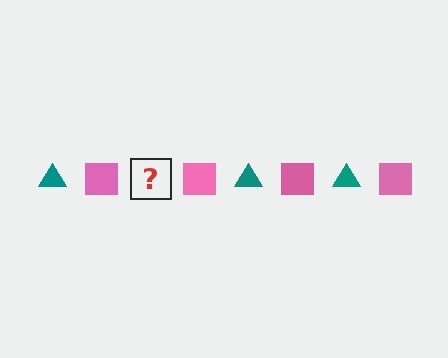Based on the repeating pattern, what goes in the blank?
The blank should be a teal triangle.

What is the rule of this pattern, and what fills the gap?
The rule is that the pattern alternates between teal triangle and pink square. The gap should be filled with a teal triangle.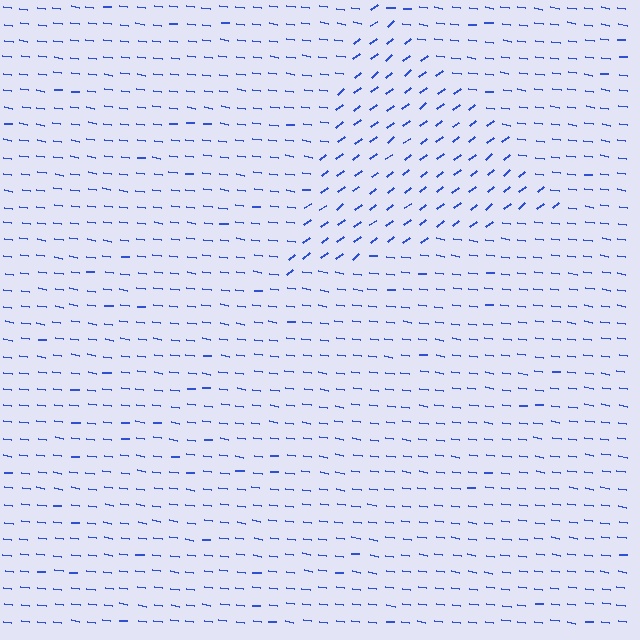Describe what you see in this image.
The image is filled with small blue line segments. A triangle region in the image has lines oriented differently from the surrounding lines, creating a visible texture boundary.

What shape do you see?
I see a triangle.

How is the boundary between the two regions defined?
The boundary is defined purely by a change in line orientation (approximately 45 degrees difference). All lines are the same color and thickness.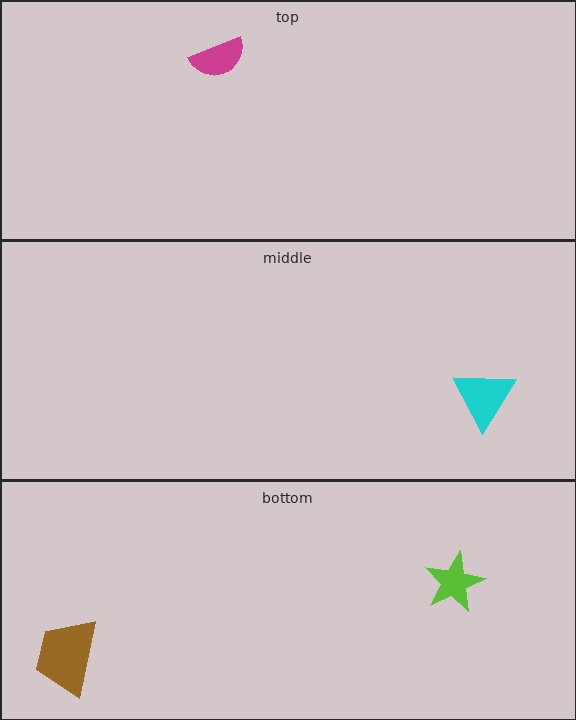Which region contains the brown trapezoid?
The bottom region.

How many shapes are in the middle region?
1.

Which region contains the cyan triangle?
The middle region.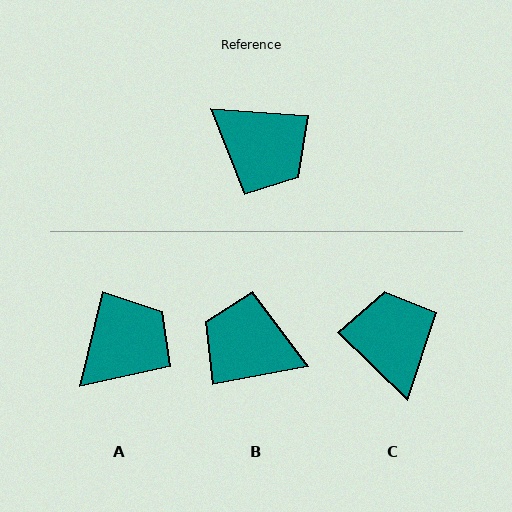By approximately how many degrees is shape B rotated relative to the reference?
Approximately 165 degrees clockwise.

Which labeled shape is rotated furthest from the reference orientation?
B, about 165 degrees away.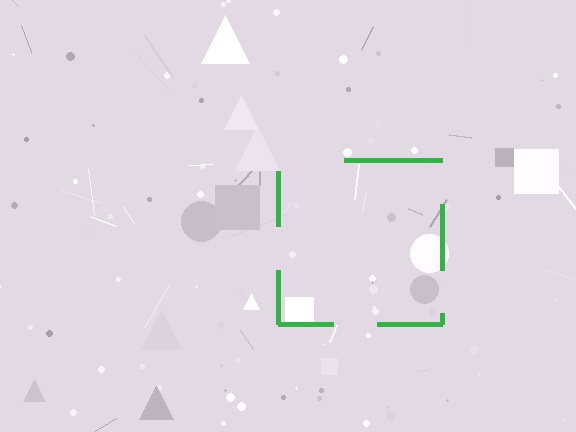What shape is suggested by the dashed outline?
The dashed outline suggests a square.